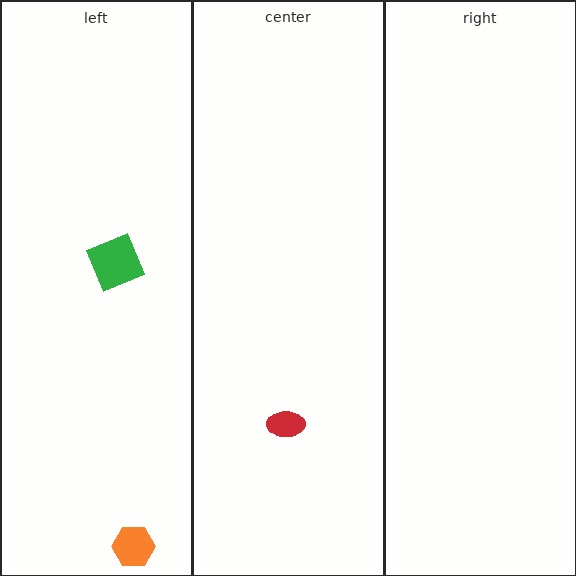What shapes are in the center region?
The red ellipse.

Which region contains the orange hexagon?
The left region.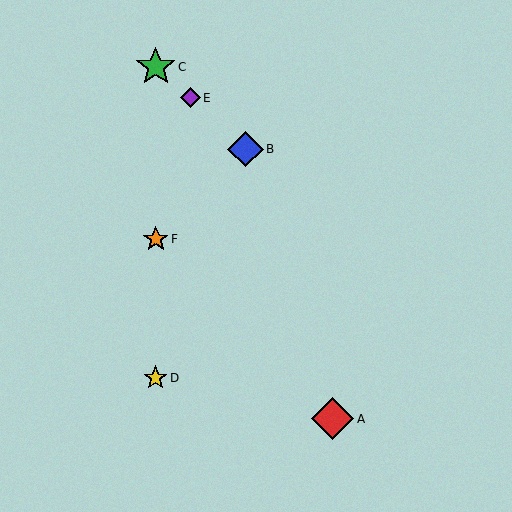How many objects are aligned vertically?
3 objects (C, D, F) are aligned vertically.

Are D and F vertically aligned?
Yes, both are at x≈156.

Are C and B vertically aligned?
No, C is at x≈156 and B is at x≈245.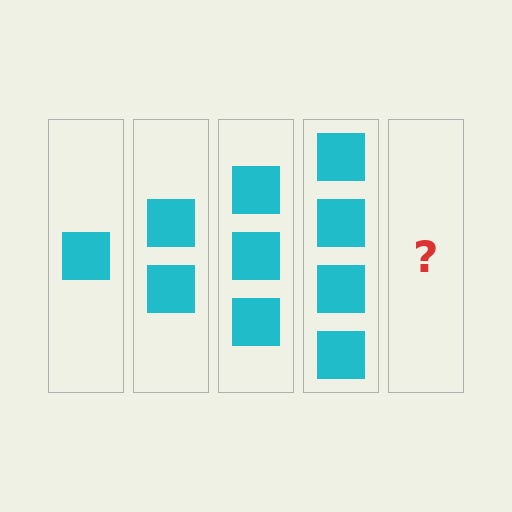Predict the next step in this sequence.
The next step is 5 squares.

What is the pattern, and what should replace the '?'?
The pattern is that each step adds one more square. The '?' should be 5 squares.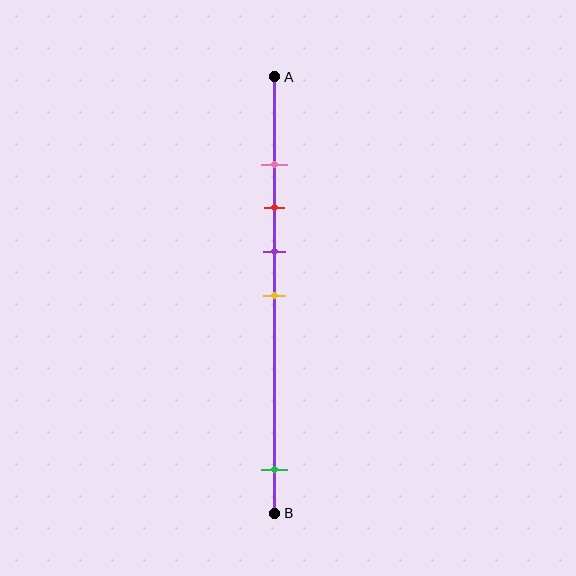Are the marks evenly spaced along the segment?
No, the marks are not evenly spaced.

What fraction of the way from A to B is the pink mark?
The pink mark is approximately 20% (0.2) of the way from A to B.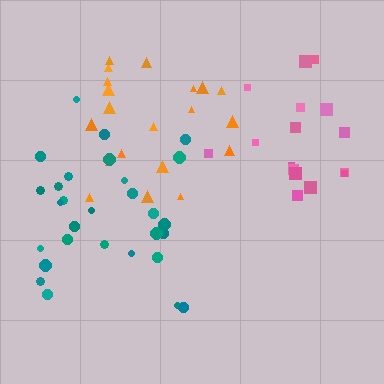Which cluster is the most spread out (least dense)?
Pink.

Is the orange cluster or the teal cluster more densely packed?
Teal.